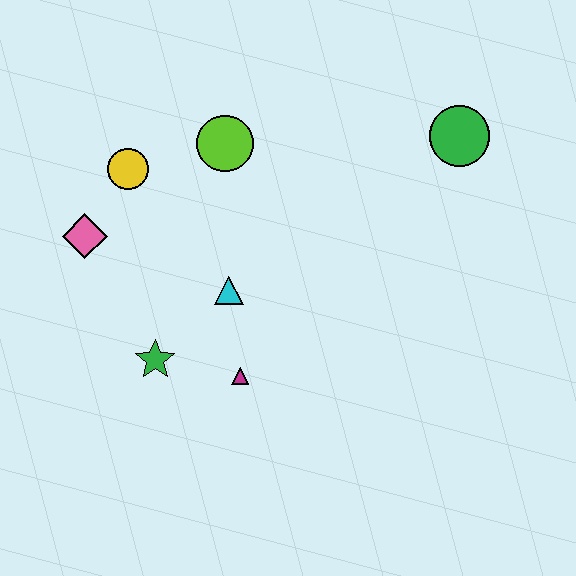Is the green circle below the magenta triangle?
No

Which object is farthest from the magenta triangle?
The green circle is farthest from the magenta triangle.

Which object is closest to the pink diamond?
The yellow circle is closest to the pink diamond.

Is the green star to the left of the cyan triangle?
Yes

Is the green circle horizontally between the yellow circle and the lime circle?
No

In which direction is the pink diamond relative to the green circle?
The pink diamond is to the left of the green circle.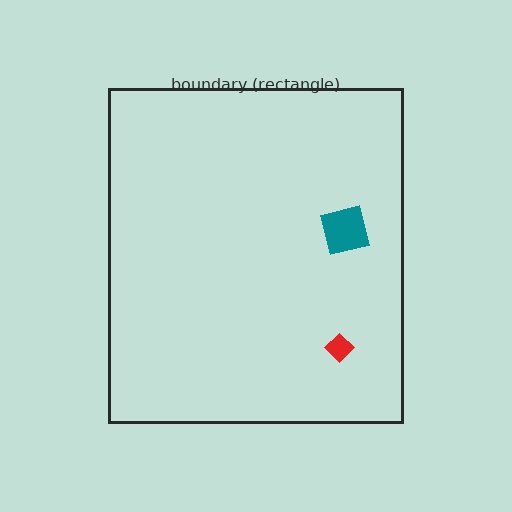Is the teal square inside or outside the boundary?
Inside.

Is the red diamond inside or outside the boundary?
Inside.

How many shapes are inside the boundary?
2 inside, 0 outside.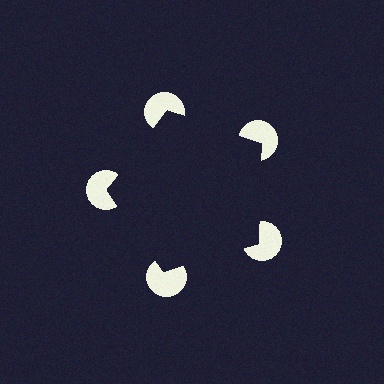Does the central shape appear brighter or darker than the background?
It typically appears slightly darker than the background, even though no actual brightness change is drawn.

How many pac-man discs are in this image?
There are 5 — one at each vertex of the illusory pentagon.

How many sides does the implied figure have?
5 sides.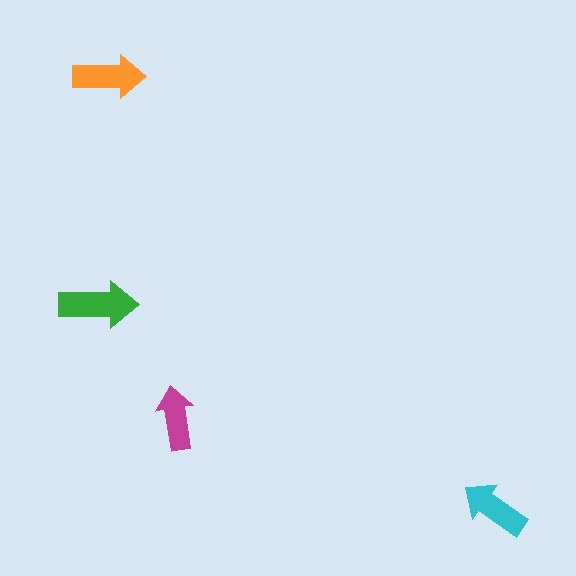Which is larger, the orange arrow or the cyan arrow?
The orange one.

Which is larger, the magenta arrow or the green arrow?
The green one.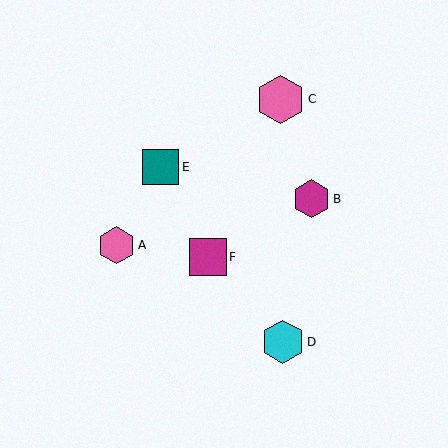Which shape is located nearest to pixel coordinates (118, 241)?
The pink hexagon (labeled A) at (117, 245) is nearest to that location.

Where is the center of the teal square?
The center of the teal square is at (161, 167).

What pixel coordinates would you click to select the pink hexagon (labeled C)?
Click at (281, 99) to select the pink hexagon C.